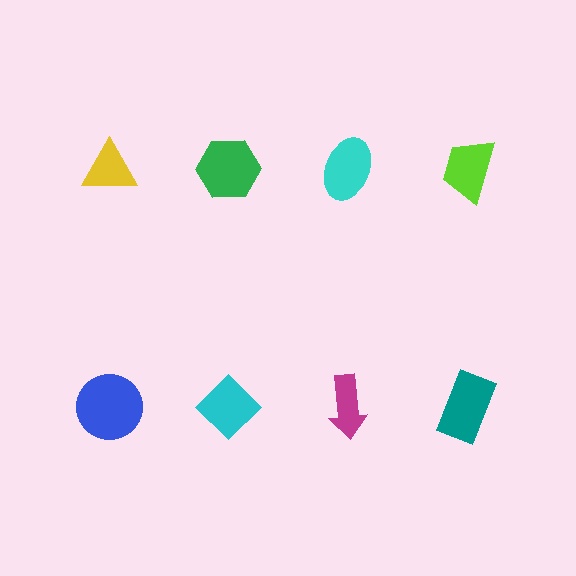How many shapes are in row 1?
4 shapes.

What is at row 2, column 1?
A blue circle.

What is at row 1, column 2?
A green hexagon.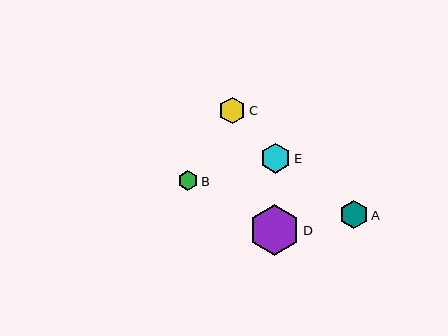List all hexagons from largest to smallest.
From largest to smallest: D, E, A, C, B.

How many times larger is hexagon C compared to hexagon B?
Hexagon C is approximately 1.3 times the size of hexagon B.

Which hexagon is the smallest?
Hexagon B is the smallest with a size of approximately 20 pixels.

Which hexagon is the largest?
Hexagon D is the largest with a size of approximately 51 pixels.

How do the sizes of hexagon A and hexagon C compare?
Hexagon A and hexagon C are approximately the same size.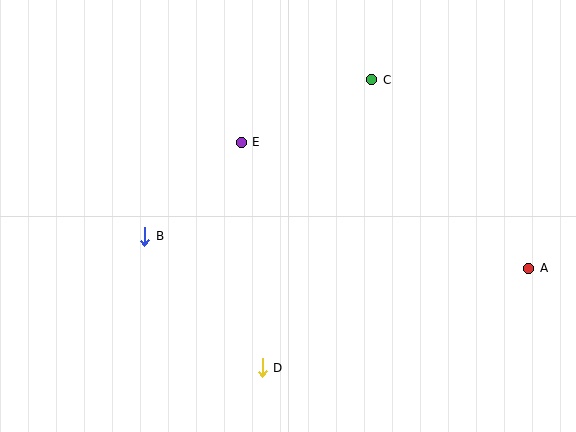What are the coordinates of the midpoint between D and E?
The midpoint between D and E is at (252, 255).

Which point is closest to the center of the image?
Point E at (241, 142) is closest to the center.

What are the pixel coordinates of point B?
Point B is at (145, 236).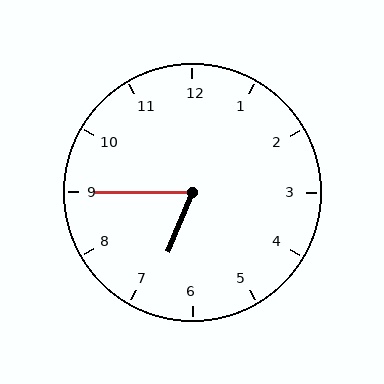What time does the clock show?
6:45.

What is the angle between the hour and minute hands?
Approximately 68 degrees.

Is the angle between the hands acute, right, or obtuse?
It is acute.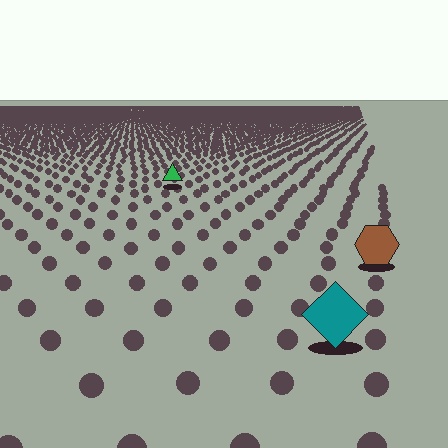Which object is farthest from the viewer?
The green triangle is farthest from the viewer. It appears smaller and the ground texture around it is denser.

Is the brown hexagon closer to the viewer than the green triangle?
Yes. The brown hexagon is closer — you can tell from the texture gradient: the ground texture is coarser near it.